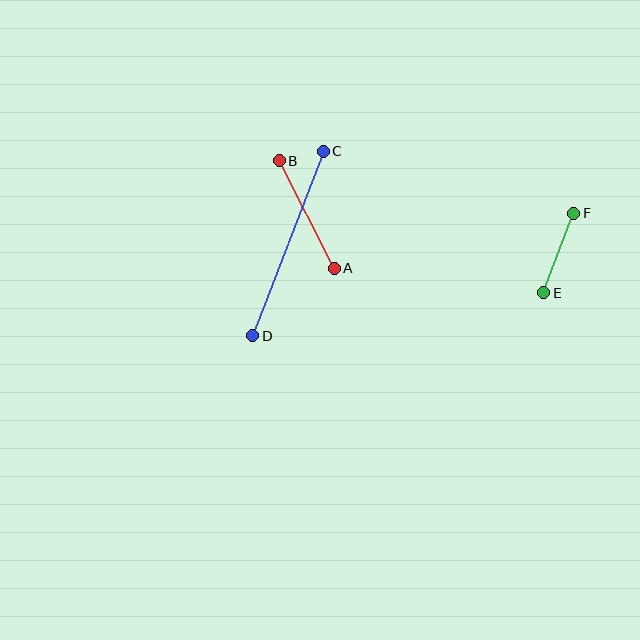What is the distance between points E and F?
The distance is approximately 85 pixels.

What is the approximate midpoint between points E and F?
The midpoint is at approximately (559, 253) pixels.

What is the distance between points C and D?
The distance is approximately 198 pixels.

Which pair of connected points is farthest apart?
Points C and D are farthest apart.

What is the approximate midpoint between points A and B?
The midpoint is at approximately (307, 214) pixels.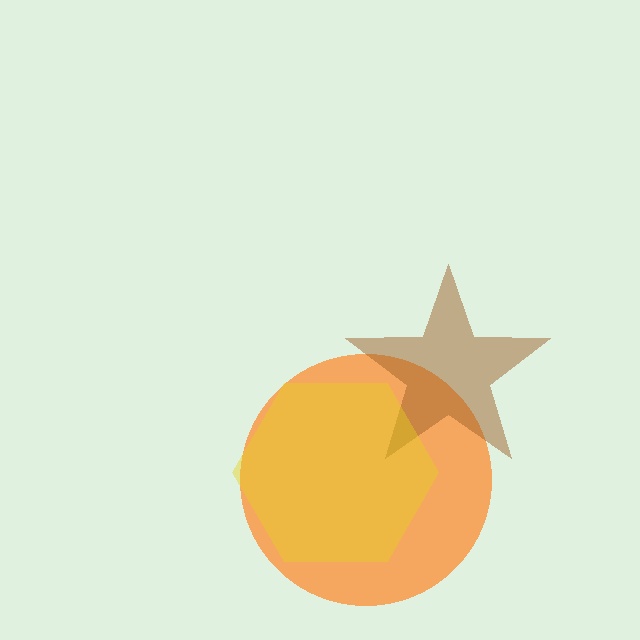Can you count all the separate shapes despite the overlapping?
Yes, there are 3 separate shapes.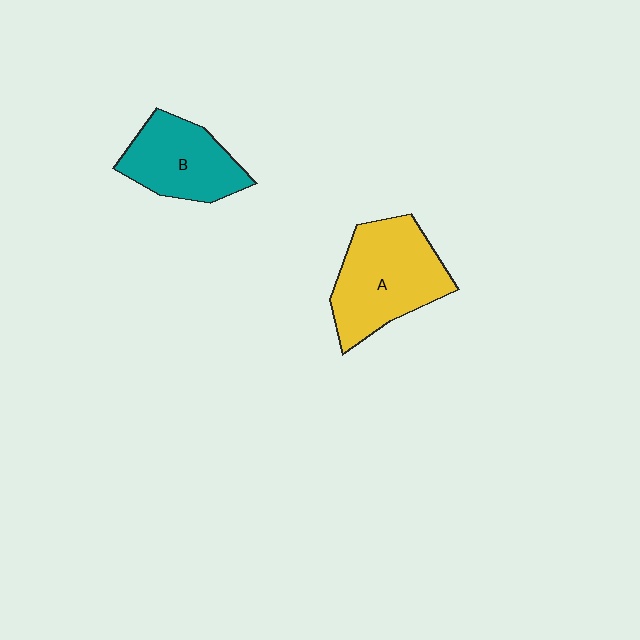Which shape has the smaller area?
Shape B (teal).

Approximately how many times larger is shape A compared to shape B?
Approximately 1.3 times.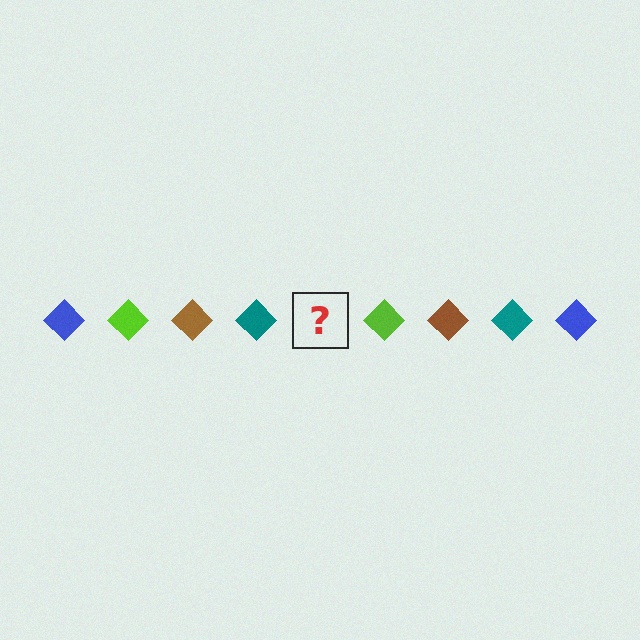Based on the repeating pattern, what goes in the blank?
The blank should be a blue diamond.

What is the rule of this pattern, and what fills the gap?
The rule is that the pattern cycles through blue, lime, brown, teal diamonds. The gap should be filled with a blue diamond.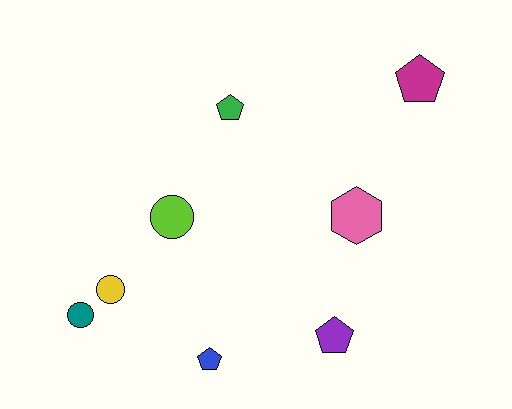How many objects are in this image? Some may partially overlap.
There are 8 objects.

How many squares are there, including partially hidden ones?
There are no squares.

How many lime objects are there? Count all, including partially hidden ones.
There is 1 lime object.